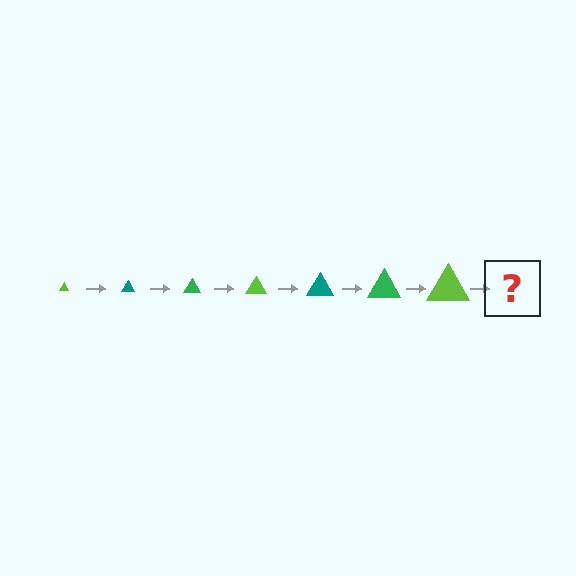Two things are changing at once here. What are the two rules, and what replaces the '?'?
The two rules are that the triangle grows larger each step and the color cycles through lime, teal, and green. The '?' should be a teal triangle, larger than the previous one.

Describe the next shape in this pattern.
It should be a teal triangle, larger than the previous one.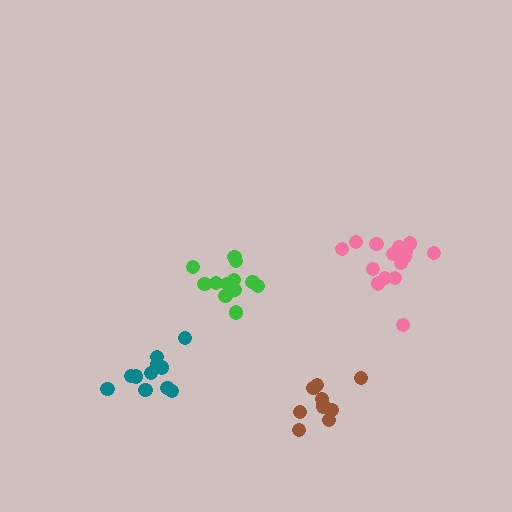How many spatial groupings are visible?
There are 4 spatial groupings.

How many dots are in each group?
Group 1: 12 dots, Group 2: 10 dots, Group 3: 15 dots, Group 4: 11 dots (48 total).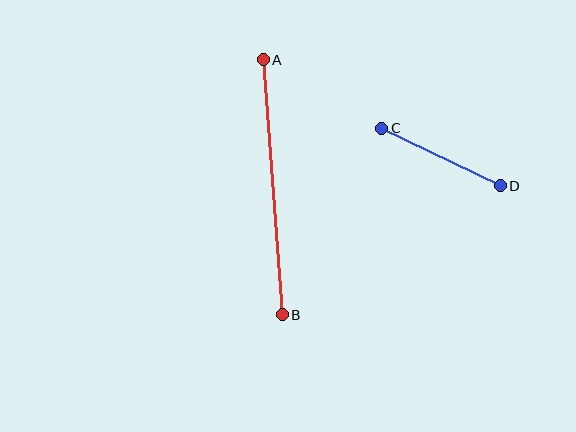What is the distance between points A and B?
The distance is approximately 256 pixels.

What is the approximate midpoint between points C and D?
The midpoint is at approximately (441, 157) pixels.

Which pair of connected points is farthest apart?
Points A and B are farthest apart.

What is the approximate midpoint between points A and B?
The midpoint is at approximately (273, 187) pixels.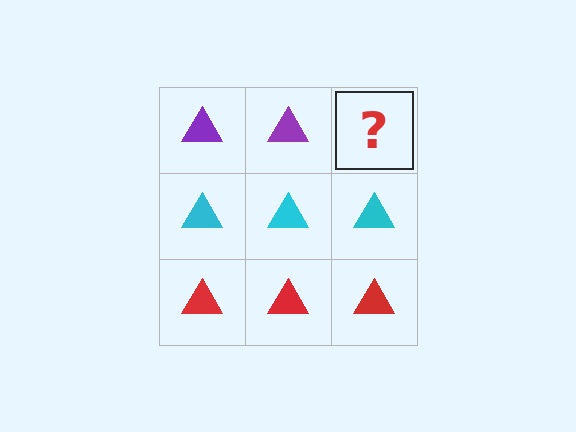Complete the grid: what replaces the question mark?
The question mark should be replaced with a purple triangle.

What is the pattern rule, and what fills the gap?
The rule is that each row has a consistent color. The gap should be filled with a purple triangle.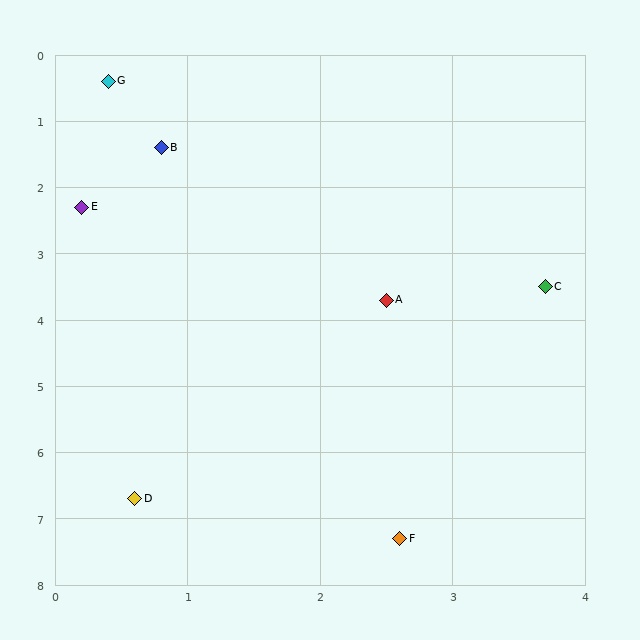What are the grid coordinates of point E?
Point E is at approximately (0.2, 2.3).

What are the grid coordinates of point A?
Point A is at approximately (2.5, 3.7).